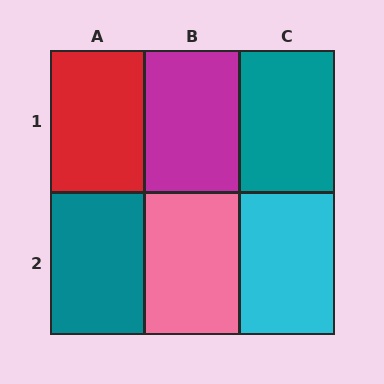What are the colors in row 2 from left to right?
Teal, pink, cyan.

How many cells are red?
1 cell is red.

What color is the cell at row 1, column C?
Teal.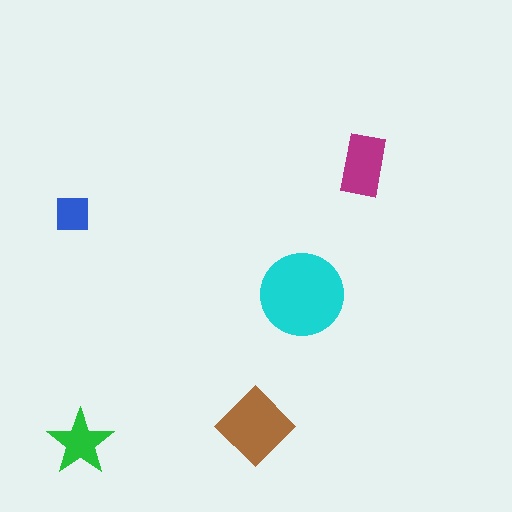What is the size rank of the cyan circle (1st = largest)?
1st.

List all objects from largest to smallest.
The cyan circle, the brown diamond, the magenta rectangle, the green star, the blue square.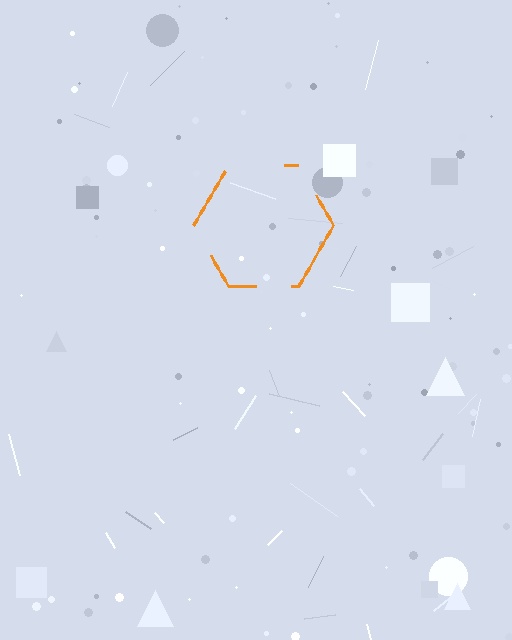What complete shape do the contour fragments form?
The contour fragments form a hexagon.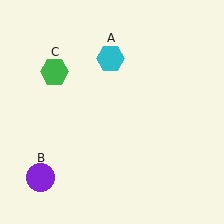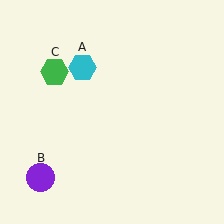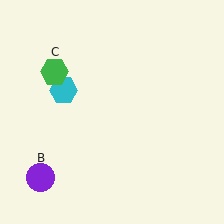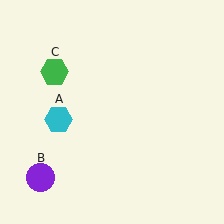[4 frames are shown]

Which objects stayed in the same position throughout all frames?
Purple circle (object B) and green hexagon (object C) remained stationary.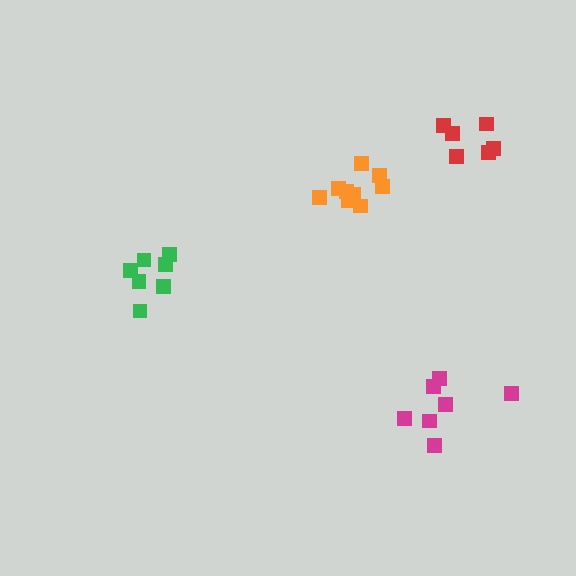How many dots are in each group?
Group 1: 7 dots, Group 2: 9 dots, Group 3: 6 dots, Group 4: 7 dots (29 total).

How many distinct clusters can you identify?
There are 4 distinct clusters.